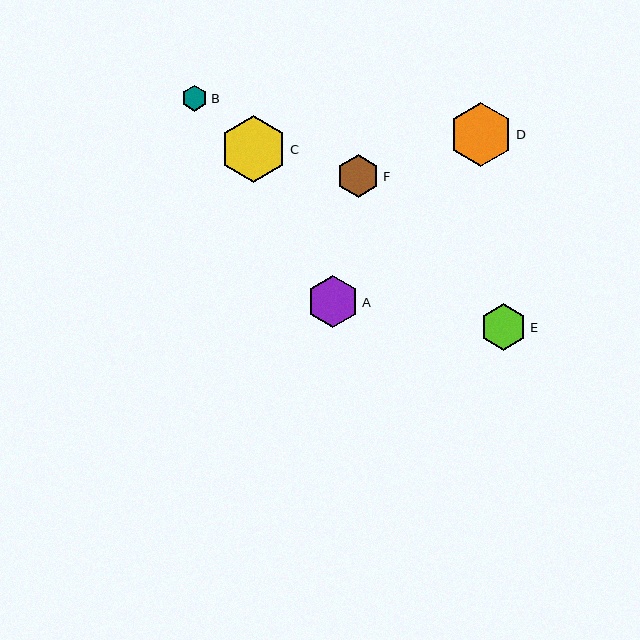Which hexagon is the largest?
Hexagon C is the largest with a size of approximately 67 pixels.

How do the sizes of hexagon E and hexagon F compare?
Hexagon E and hexagon F are approximately the same size.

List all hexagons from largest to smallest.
From largest to smallest: C, D, A, E, F, B.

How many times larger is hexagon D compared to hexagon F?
Hexagon D is approximately 1.5 times the size of hexagon F.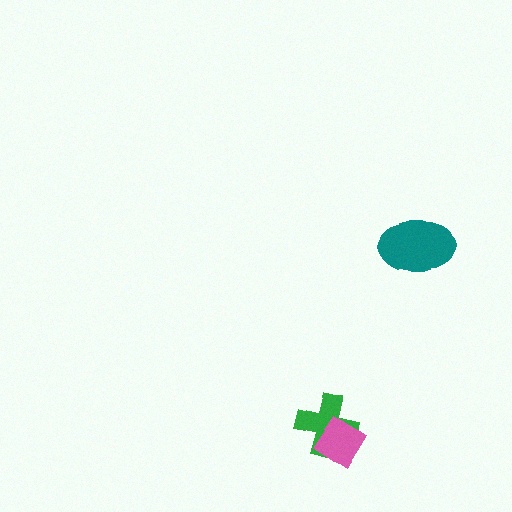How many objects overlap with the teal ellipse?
0 objects overlap with the teal ellipse.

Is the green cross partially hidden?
Yes, it is partially covered by another shape.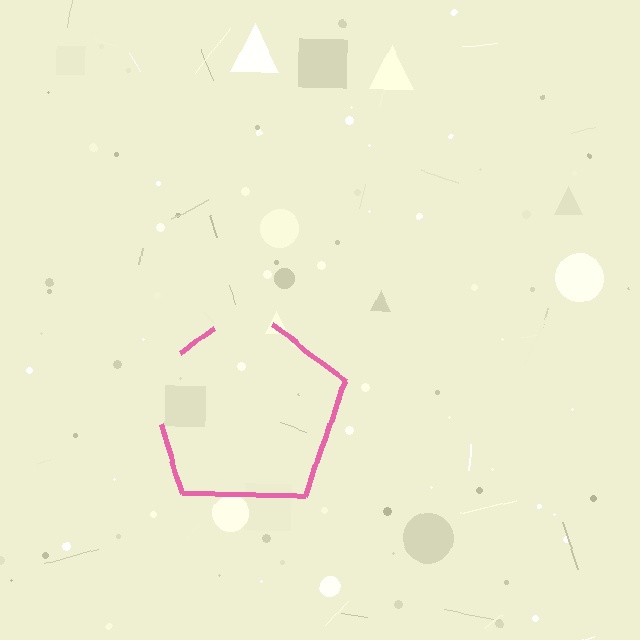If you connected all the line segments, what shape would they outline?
They would outline a pentagon.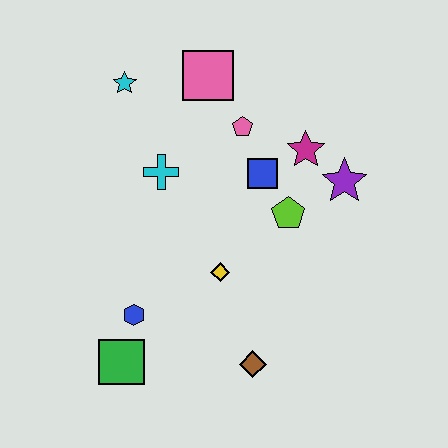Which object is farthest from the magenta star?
The green square is farthest from the magenta star.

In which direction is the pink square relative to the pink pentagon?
The pink square is above the pink pentagon.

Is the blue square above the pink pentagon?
No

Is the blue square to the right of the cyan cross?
Yes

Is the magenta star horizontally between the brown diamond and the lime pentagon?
No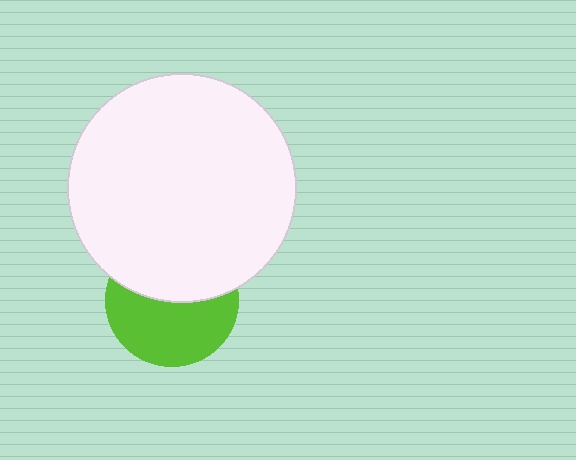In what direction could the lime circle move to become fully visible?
The lime circle could move down. That would shift it out from behind the white circle entirely.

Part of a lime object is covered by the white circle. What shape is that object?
It is a circle.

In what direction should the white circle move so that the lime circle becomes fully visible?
The white circle should move up. That is the shortest direction to clear the overlap and leave the lime circle fully visible.